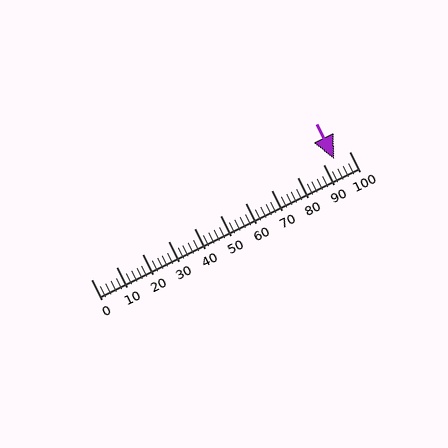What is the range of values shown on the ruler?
The ruler shows values from 0 to 100.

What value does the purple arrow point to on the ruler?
The purple arrow points to approximately 94.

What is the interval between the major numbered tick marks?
The major tick marks are spaced 10 units apart.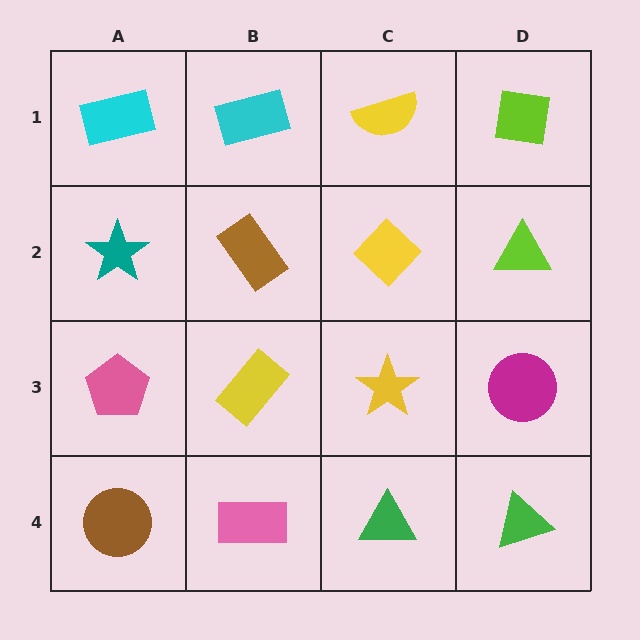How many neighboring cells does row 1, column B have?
3.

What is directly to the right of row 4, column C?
A green triangle.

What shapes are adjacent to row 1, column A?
A teal star (row 2, column A), a cyan rectangle (row 1, column B).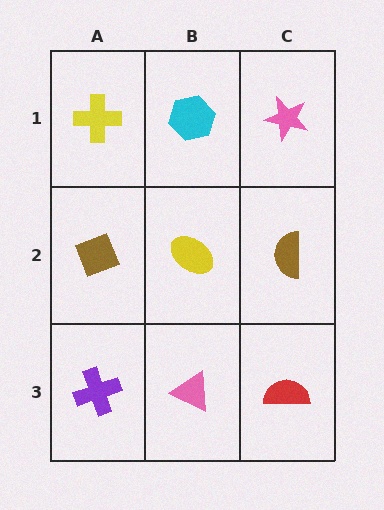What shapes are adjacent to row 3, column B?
A yellow ellipse (row 2, column B), a purple cross (row 3, column A), a red semicircle (row 3, column C).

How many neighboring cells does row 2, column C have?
3.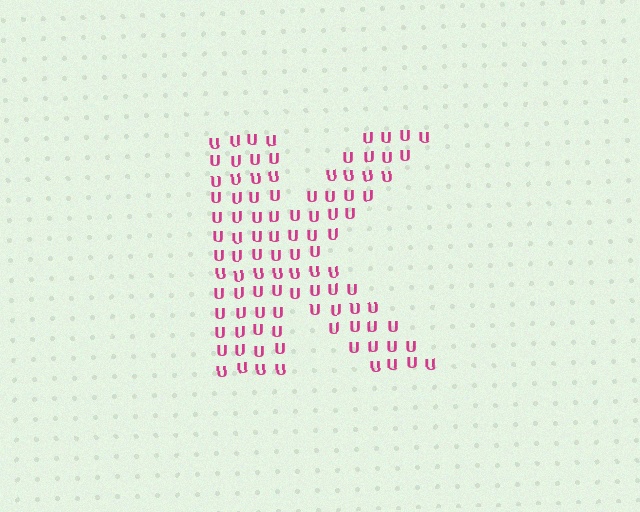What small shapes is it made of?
It is made of small letter U's.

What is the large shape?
The large shape is the letter K.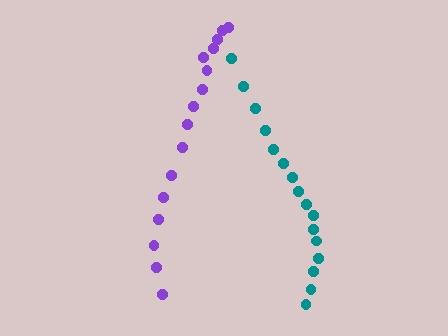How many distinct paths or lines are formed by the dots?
There are 2 distinct paths.